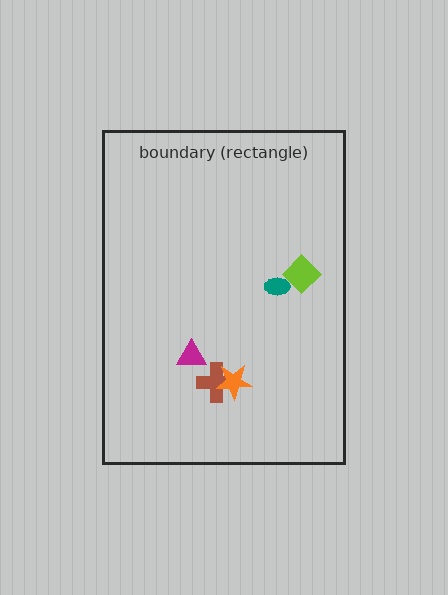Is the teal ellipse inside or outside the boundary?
Inside.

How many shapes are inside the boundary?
5 inside, 0 outside.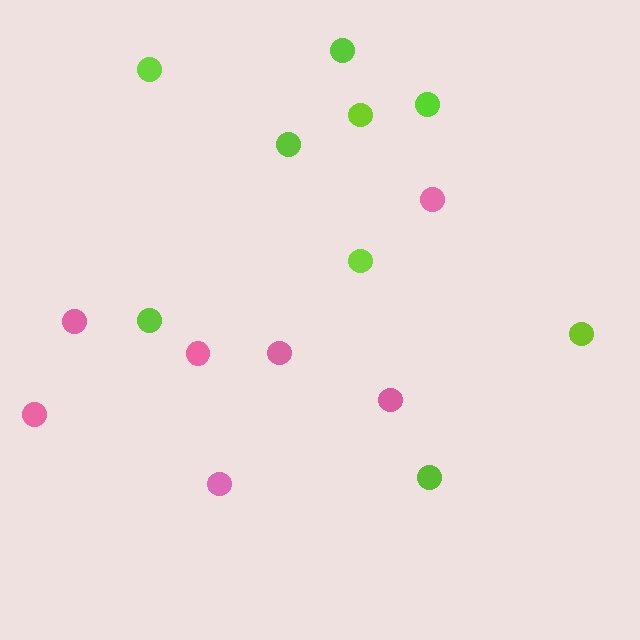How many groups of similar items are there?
There are 2 groups: one group of lime circles (9) and one group of pink circles (7).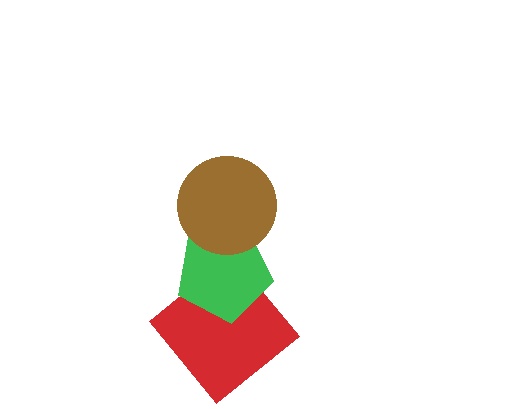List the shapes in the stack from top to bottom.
From top to bottom: the brown circle, the green pentagon, the red diamond.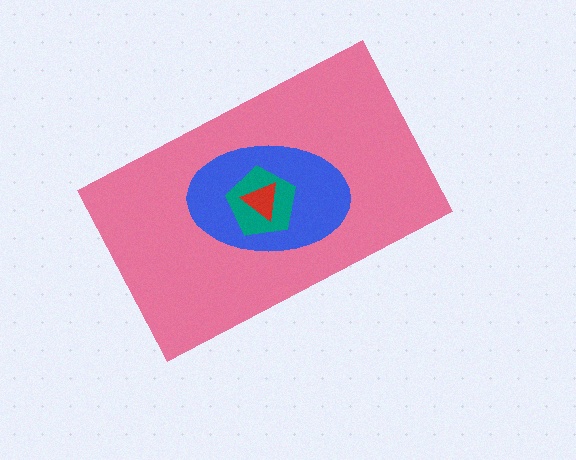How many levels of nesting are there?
4.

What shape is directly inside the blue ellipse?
The teal pentagon.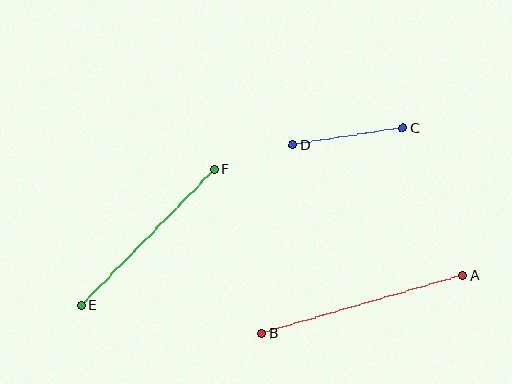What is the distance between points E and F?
The distance is approximately 190 pixels.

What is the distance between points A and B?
The distance is approximately 209 pixels.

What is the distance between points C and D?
The distance is approximately 112 pixels.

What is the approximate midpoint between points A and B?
The midpoint is at approximately (362, 305) pixels.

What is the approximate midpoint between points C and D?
The midpoint is at approximately (348, 137) pixels.